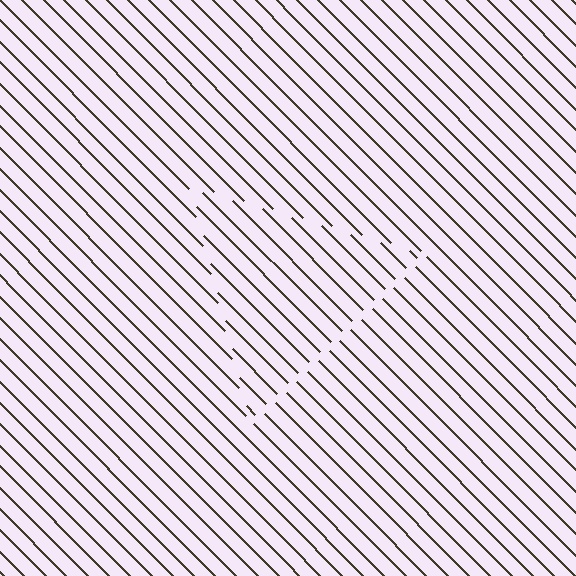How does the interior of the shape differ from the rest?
The interior of the shape contains the same grating, shifted by half a period — the contour is defined by the phase discontinuity where line-ends from the inner and outer gratings abut.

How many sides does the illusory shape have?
3 sides — the line-ends trace a triangle.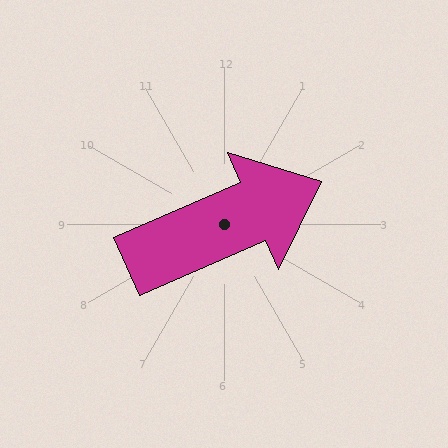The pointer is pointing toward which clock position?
Roughly 2 o'clock.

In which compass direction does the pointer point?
Northeast.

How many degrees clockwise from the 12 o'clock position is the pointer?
Approximately 66 degrees.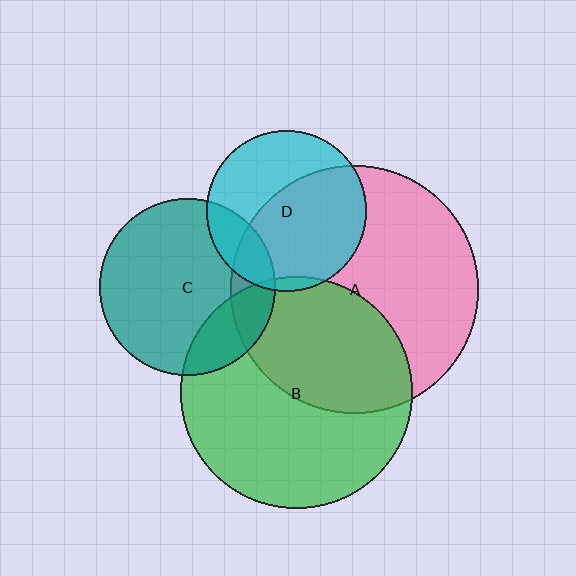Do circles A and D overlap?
Yes.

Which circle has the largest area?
Circle A (pink).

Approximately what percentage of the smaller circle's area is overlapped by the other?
Approximately 60%.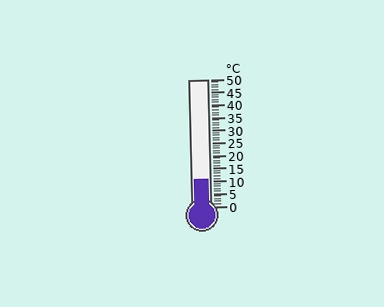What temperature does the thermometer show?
The thermometer shows approximately 11°C.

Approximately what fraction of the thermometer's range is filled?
The thermometer is filled to approximately 20% of its range.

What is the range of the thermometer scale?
The thermometer scale ranges from 0°C to 50°C.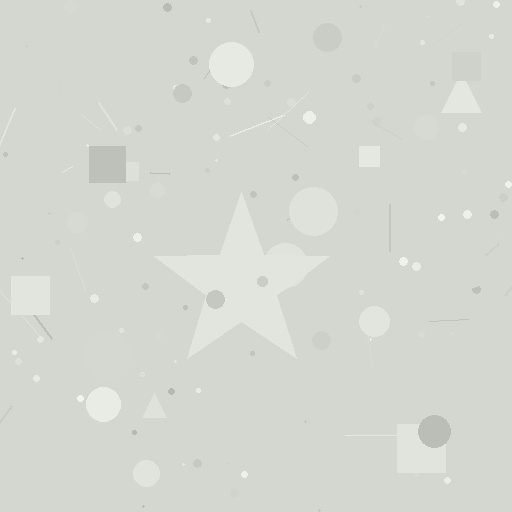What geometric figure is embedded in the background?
A star is embedded in the background.